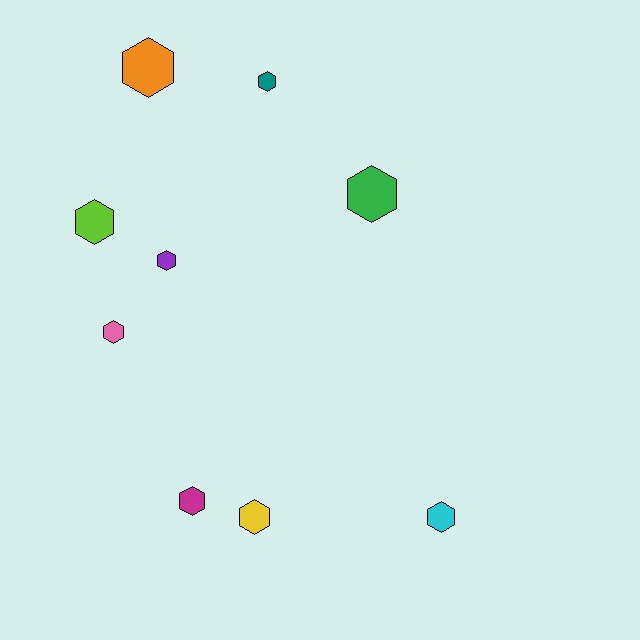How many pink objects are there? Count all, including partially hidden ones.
There is 1 pink object.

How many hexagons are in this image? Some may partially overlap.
There are 9 hexagons.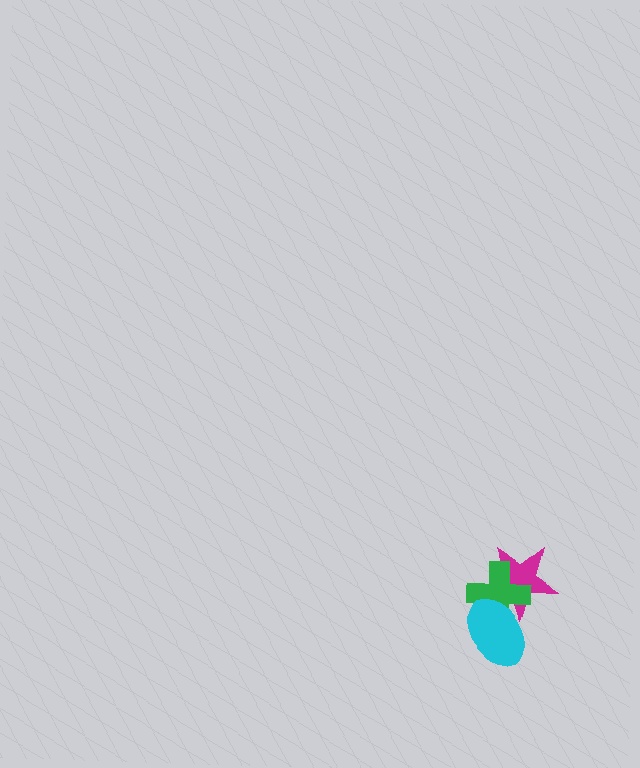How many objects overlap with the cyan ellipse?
2 objects overlap with the cyan ellipse.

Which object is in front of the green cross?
The cyan ellipse is in front of the green cross.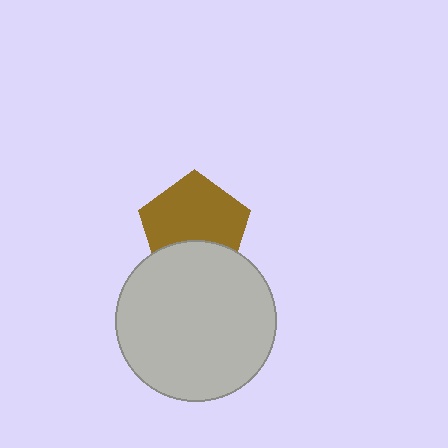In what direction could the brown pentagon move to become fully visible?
The brown pentagon could move up. That would shift it out from behind the light gray circle entirely.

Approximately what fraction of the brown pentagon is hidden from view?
Roughly 32% of the brown pentagon is hidden behind the light gray circle.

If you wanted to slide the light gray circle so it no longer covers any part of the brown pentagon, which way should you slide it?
Slide it down — that is the most direct way to separate the two shapes.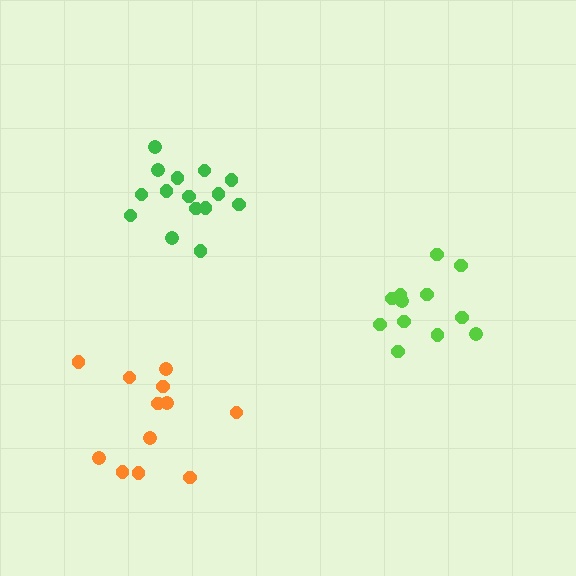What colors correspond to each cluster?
The clusters are colored: lime, green, orange.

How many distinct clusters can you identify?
There are 3 distinct clusters.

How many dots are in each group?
Group 1: 12 dots, Group 2: 15 dots, Group 3: 12 dots (39 total).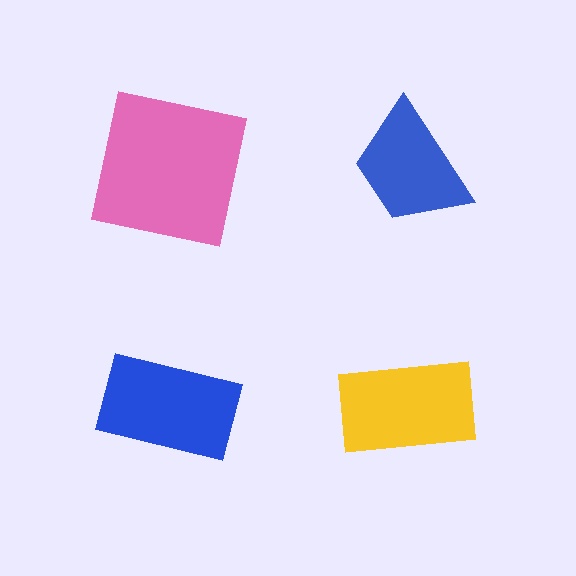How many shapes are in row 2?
2 shapes.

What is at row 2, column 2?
A yellow rectangle.